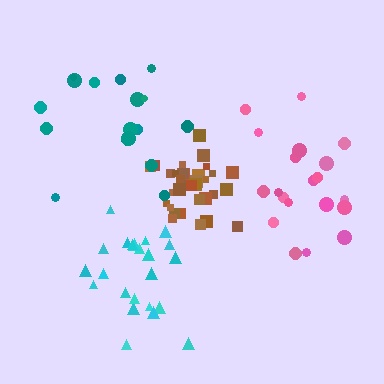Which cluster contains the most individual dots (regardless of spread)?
Brown (34).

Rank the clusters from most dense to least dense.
brown, cyan, teal, pink.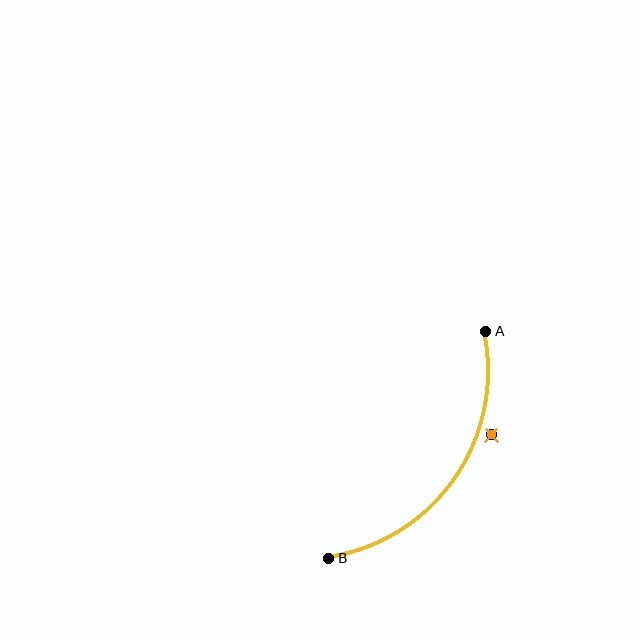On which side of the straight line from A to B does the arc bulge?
The arc bulges below and to the right of the straight line connecting A and B.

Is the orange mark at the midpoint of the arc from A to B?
No — the orange mark does not lie on the arc at all. It sits slightly outside the curve.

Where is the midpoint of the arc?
The arc midpoint is the point on the curve farthest from the straight line joining A and B. It sits below and to the right of that line.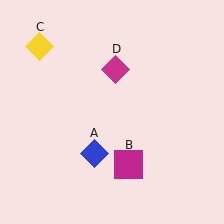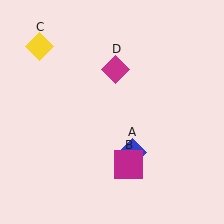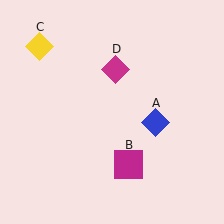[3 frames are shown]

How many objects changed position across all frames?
1 object changed position: blue diamond (object A).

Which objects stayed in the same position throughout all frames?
Magenta square (object B) and yellow diamond (object C) and magenta diamond (object D) remained stationary.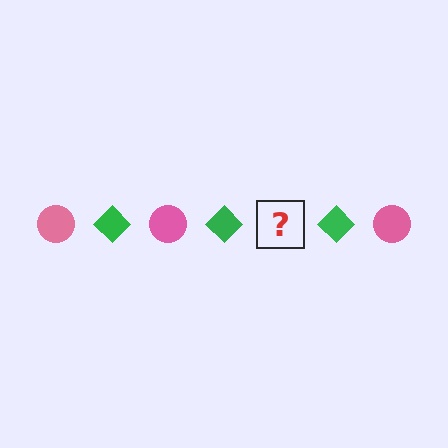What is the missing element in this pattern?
The missing element is a pink circle.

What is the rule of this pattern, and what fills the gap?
The rule is that the pattern alternates between pink circle and green diamond. The gap should be filled with a pink circle.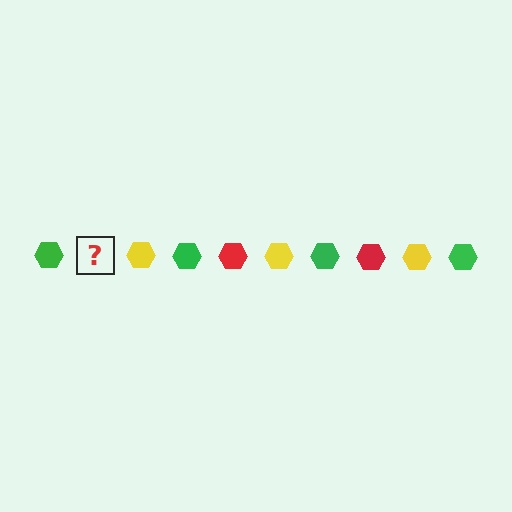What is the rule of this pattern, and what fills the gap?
The rule is that the pattern cycles through green, red, yellow hexagons. The gap should be filled with a red hexagon.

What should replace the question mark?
The question mark should be replaced with a red hexagon.